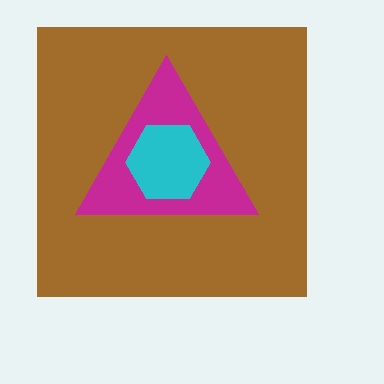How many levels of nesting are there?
3.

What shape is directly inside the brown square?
The magenta triangle.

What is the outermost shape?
The brown square.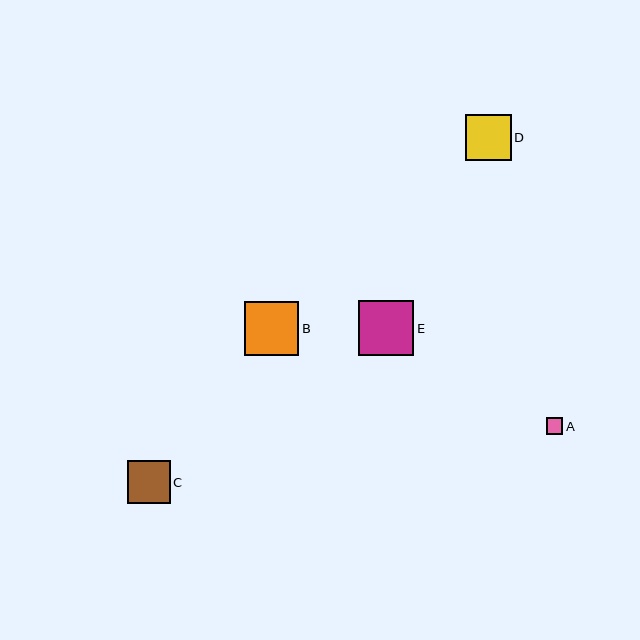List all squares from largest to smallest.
From largest to smallest: E, B, D, C, A.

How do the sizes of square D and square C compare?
Square D and square C are approximately the same size.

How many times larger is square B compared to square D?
Square B is approximately 1.2 times the size of square D.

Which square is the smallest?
Square A is the smallest with a size of approximately 16 pixels.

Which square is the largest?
Square E is the largest with a size of approximately 55 pixels.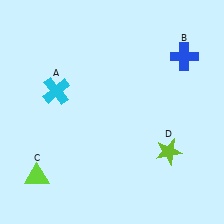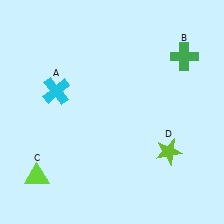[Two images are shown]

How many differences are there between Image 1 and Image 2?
There is 1 difference between the two images.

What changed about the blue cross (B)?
In Image 1, B is blue. In Image 2, it changed to green.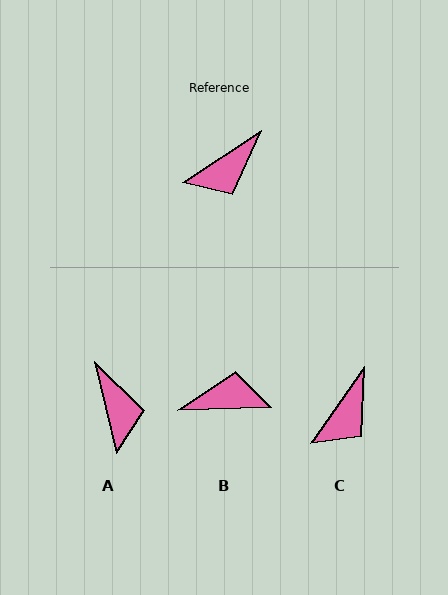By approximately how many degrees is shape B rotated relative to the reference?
Approximately 149 degrees counter-clockwise.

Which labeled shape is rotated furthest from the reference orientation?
B, about 149 degrees away.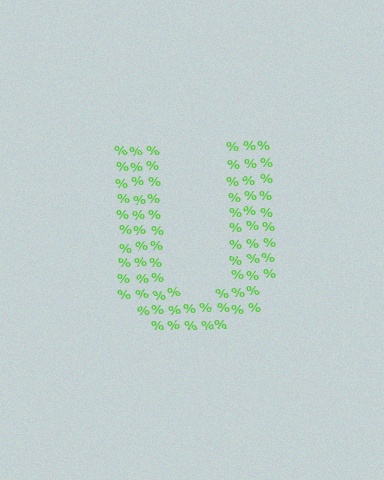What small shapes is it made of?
It is made of small percent signs.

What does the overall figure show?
The overall figure shows the letter U.